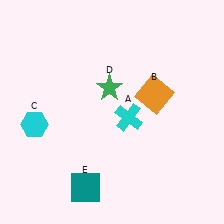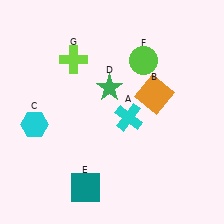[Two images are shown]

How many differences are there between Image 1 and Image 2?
There are 2 differences between the two images.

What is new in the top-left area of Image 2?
A lime cross (G) was added in the top-left area of Image 2.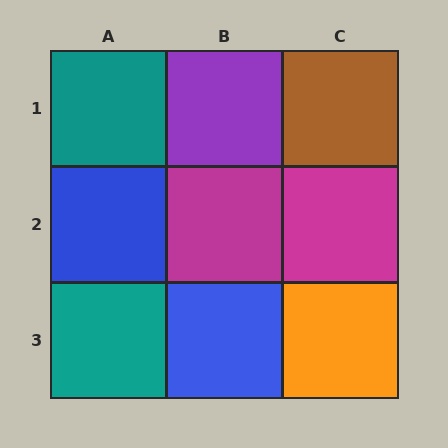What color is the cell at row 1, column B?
Purple.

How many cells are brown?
1 cell is brown.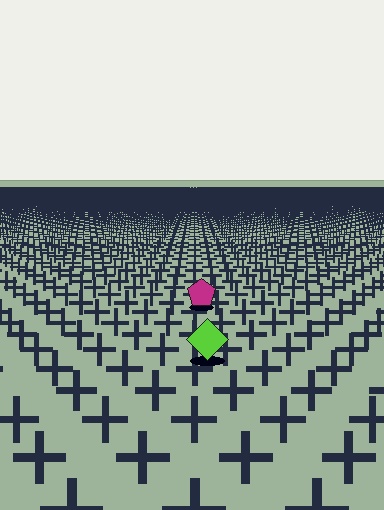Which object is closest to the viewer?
The lime diamond is closest. The texture marks near it are larger and more spread out.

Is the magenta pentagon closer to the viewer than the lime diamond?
No. The lime diamond is closer — you can tell from the texture gradient: the ground texture is coarser near it.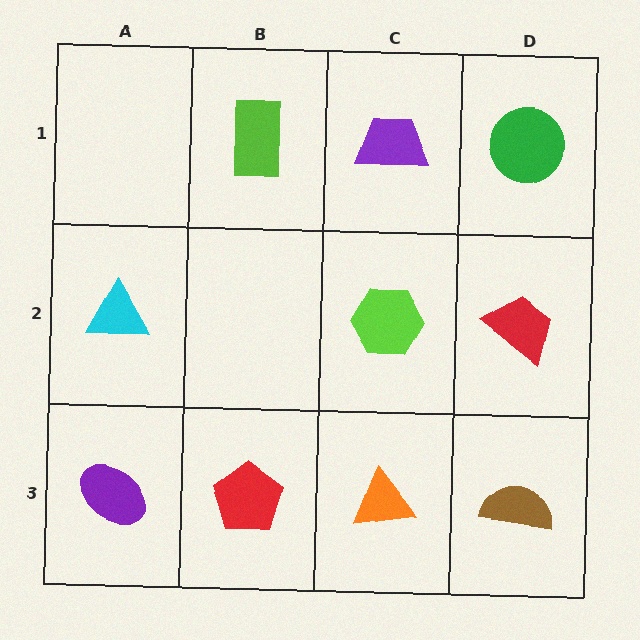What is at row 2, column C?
A lime hexagon.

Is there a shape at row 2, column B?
No, that cell is empty.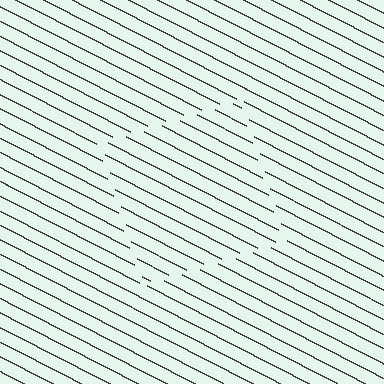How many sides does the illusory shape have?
4 sides — the line-ends trace a square.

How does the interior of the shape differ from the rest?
The interior of the shape contains the same grating, shifted by half a period — the contour is defined by the phase discontinuity where line-ends from the inner and outer gratings abut.